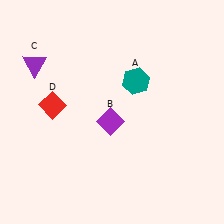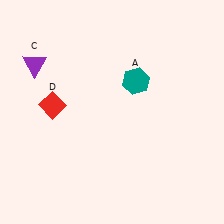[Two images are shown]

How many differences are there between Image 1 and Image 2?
There is 1 difference between the two images.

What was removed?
The purple diamond (B) was removed in Image 2.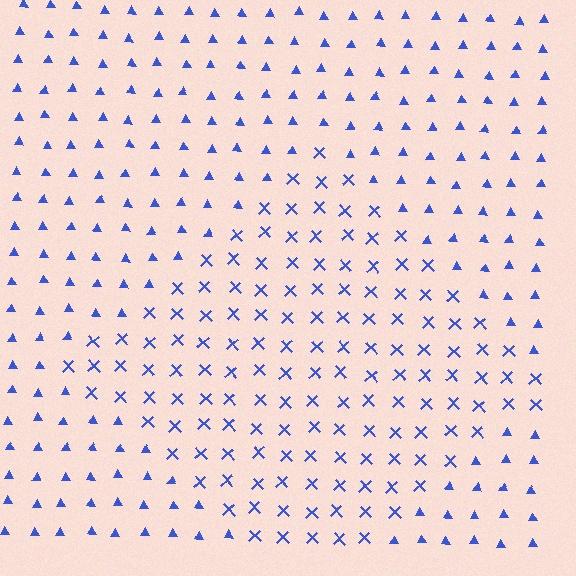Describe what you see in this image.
The image is filled with small blue elements arranged in a uniform grid. A diamond-shaped region contains X marks, while the surrounding area contains triangles. The boundary is defined purely by the change in element shape.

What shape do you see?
I see a diamond.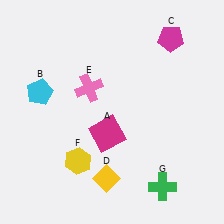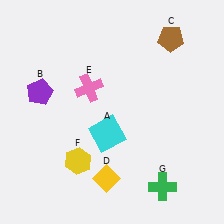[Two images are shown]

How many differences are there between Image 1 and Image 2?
There are 3 differences between the two images.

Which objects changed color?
A changed from magenta to cyan. B changed from cyan to purple. C changed from magenta to brown.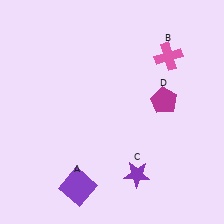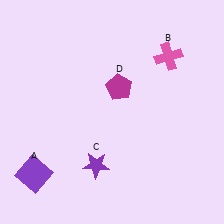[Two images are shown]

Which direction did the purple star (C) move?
The purple star (C) moved left.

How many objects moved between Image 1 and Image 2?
3 objects moved between the two images.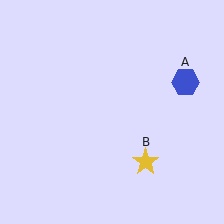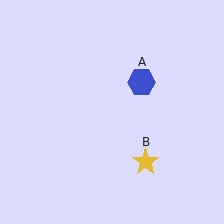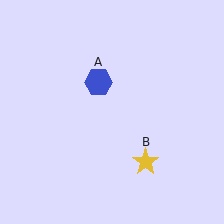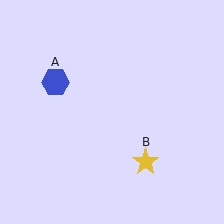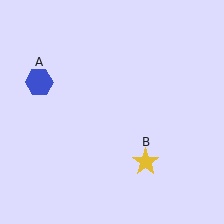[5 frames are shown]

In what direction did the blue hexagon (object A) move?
The blue hexagon (object A) moved left.